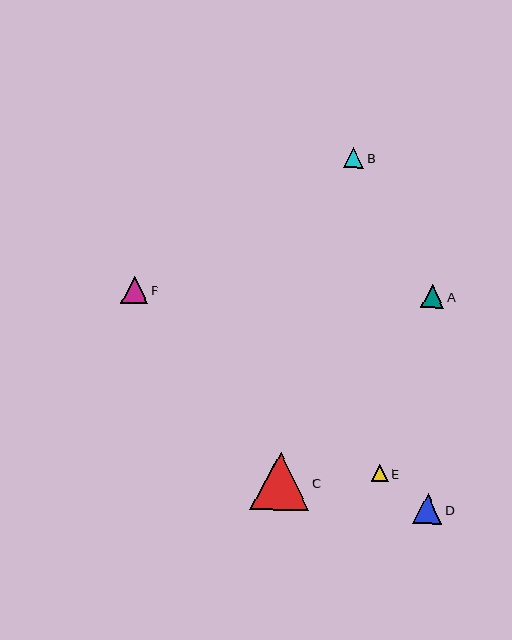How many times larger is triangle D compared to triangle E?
Triangle D is approximately 1.8 times the size of triangle E.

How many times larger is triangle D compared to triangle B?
Triangle D is approximately 1.5 times the size of triangle B.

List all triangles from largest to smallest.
From largest to smallest: C, D, F, A, B, E.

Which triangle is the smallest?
Triangle E is the smallest with a size of approximately 17 pixels.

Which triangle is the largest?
Triangle C is the largest with a size of approximately 59 pixels.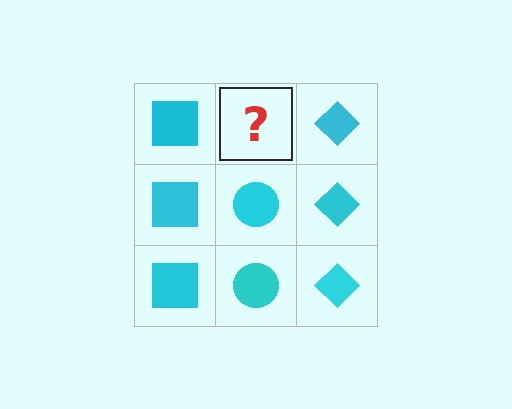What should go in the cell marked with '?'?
The missing cell should contain a cyan circle.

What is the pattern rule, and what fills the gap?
The rule is that each column has a consistent shape. The gap should be filled with a cyan circle.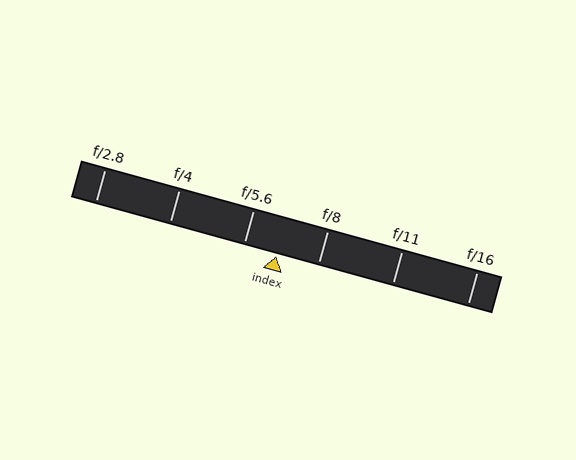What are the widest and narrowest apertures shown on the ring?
The widest aperture shown is f/2.8 and the narrowest is f/16.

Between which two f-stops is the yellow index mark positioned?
The index mark is between f/5.6 and f/8.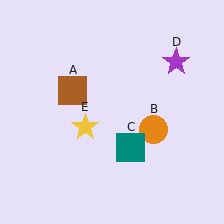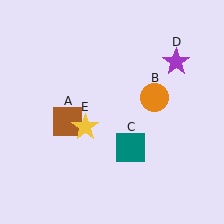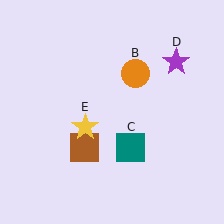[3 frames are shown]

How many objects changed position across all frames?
2 objects changed position: brown square (object A), orange circle (object B).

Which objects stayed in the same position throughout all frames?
Teal square (object C) and purple star (object D) and yellow star (object E) remained stationary.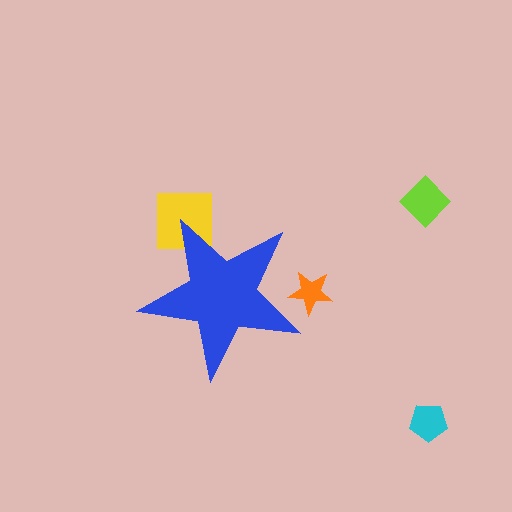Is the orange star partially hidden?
Yes, the orange star is partially hidden behind the blue star.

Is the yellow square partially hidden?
Yes, the yellow square is partially hidden behind the blue star.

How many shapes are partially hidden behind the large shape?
2 shapes are partially hidden.